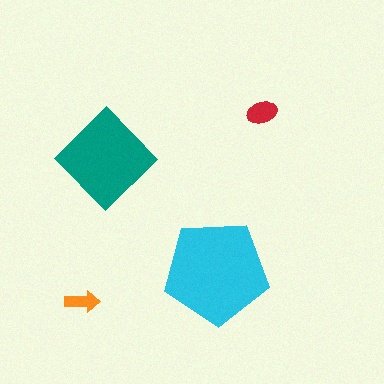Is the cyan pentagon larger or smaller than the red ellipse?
Larger.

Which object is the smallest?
The orange arrow.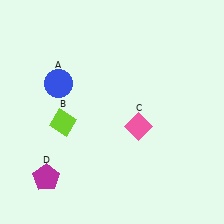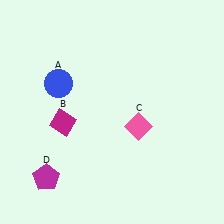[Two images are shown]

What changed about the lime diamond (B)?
In Image 1, B is lime. In Image 2, it changed to magenta.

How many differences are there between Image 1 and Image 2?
There is 1 difference between the two images.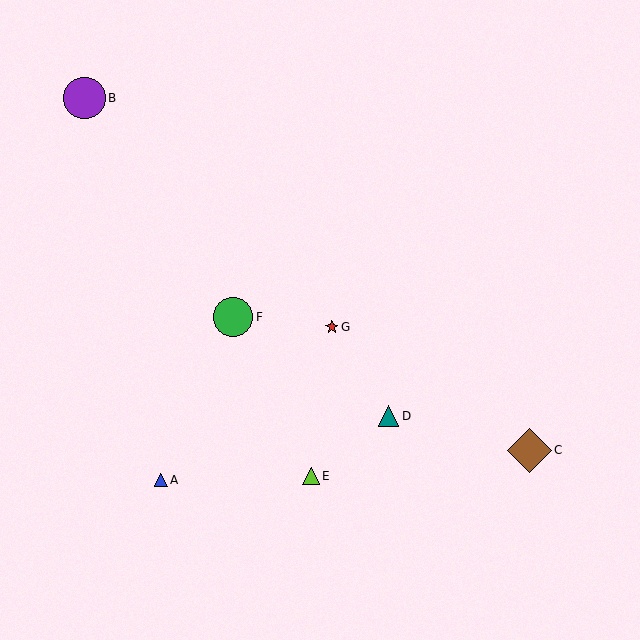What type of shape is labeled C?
Shape C is a brown diamond.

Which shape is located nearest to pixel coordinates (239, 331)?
The green circle (labeled F) at (233, 317) is nearest to that location.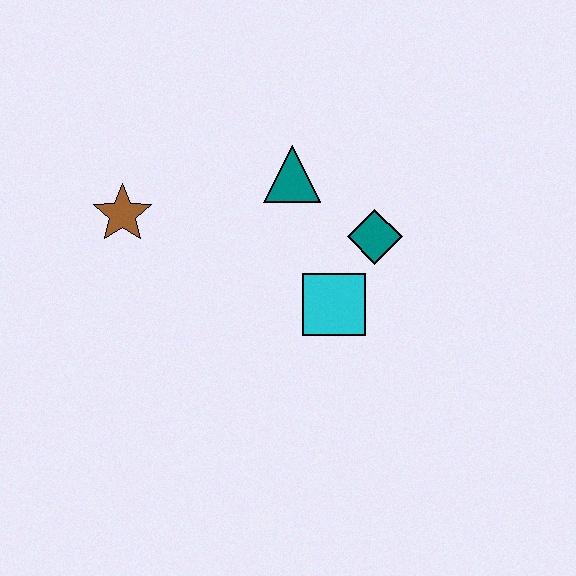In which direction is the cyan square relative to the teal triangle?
The cyan square is below the teal triangle.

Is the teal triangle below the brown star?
No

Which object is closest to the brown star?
The teal triangle is closest to the brown star.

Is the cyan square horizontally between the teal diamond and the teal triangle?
Yes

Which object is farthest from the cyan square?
The brown star is farthest from the cyan square.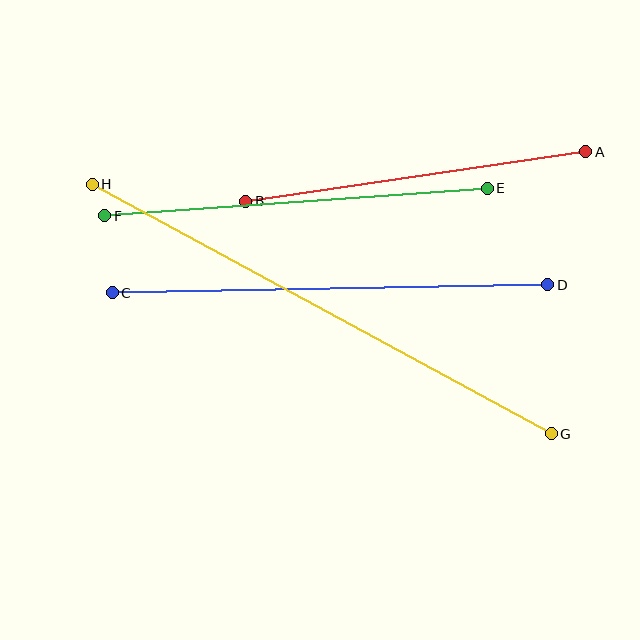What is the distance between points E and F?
The distance is approximately 383 pixels.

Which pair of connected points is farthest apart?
Points G and H are farthest apart.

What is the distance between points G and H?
The distance is approximately 522 pixels.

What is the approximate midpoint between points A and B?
The midpoint is at approximately (416, 176) pixels.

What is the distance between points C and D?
The distance is approximately 436 pixels.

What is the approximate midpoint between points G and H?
The midpoint is at approximately (322, 309) pixels.